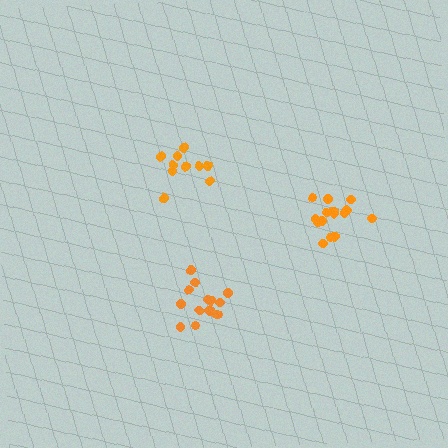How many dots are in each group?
Group 1: 16 dots, Group 2: 10 dots, Group 3: 15 dots (41 total).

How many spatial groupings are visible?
There are 3 spatial groupings.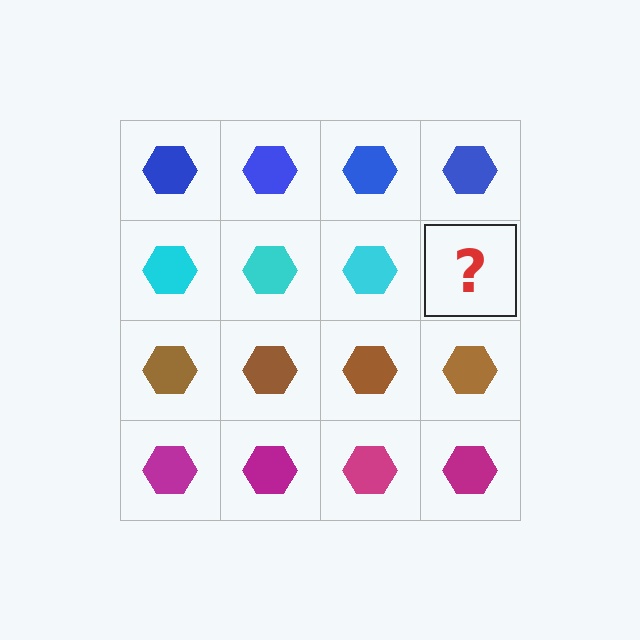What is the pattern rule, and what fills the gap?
The rule is that each row has a consistent color. The gap should be filled with a cyan hexagon.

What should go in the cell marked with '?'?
The missing cell should contain a cyan hexagon.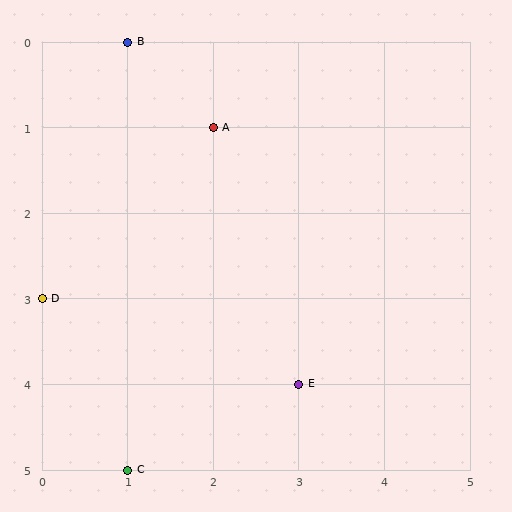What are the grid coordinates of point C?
Point C is at grid coordinates (1, 5).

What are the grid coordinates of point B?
Point B is at grid coordinates (1, 0).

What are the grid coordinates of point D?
Point D is at grid coordinates (0, 3).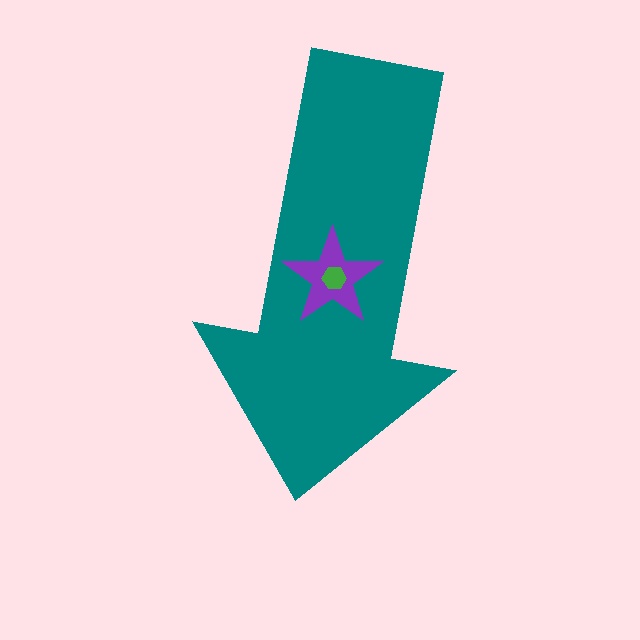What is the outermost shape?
The teal arrow.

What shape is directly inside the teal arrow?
The purple star.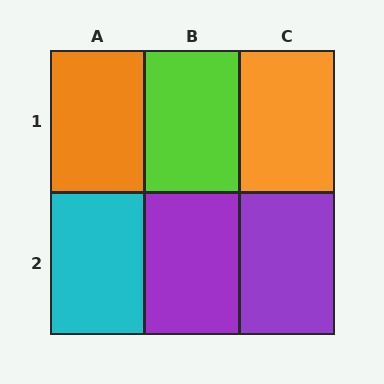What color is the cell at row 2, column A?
Cyan.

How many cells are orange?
2 cells are orange.